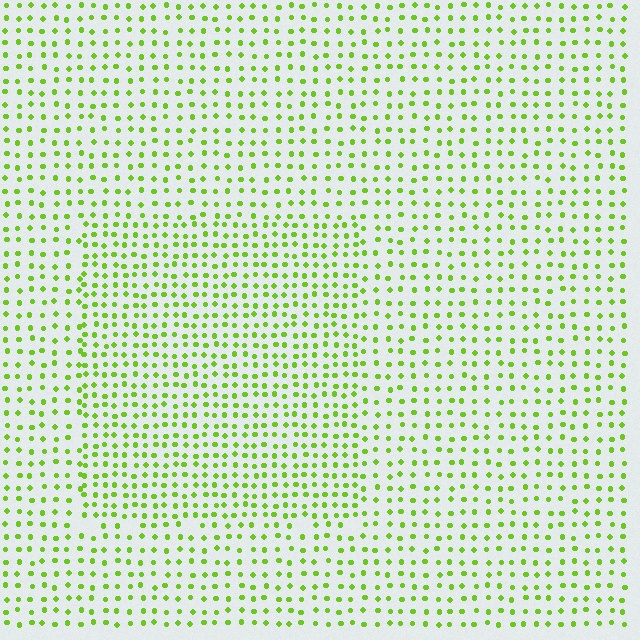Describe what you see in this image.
The image contains small lime elements arranged at two different densities. A rectangle-shaped region is visible where the elements are more densely packed than the surrounding area.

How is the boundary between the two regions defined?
The boundary is defined by a change in element density (approximately 1.5x ratio). All elements are the same color, size, and shape.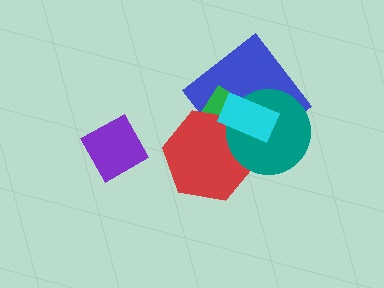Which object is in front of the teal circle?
The cyan rectangle is in front of the teal circle.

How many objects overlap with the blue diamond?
4 objects overlap with the blue diamond.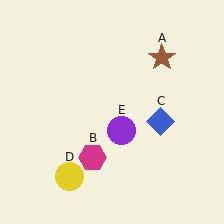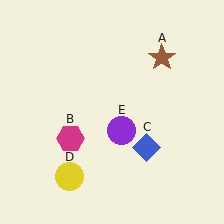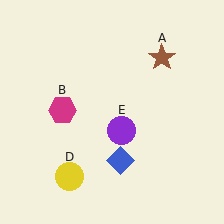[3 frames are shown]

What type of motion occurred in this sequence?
The magenta hexagon (object B), blue diamond (object C) rotated clockwise around the center of the scene.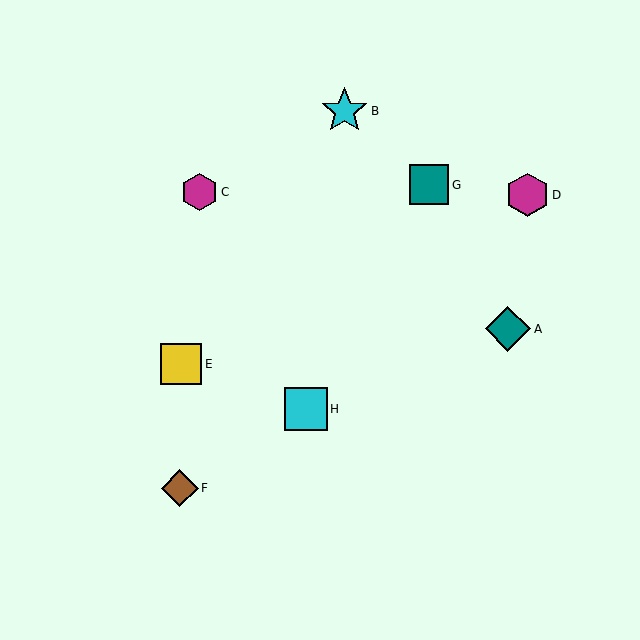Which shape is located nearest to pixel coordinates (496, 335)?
The teal diamond (labeled A) at (508, 329) is nearest to that location.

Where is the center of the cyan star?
The center of the cyan star is at (344, 111).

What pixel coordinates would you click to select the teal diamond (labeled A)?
Click at (508, 329) to select the teal diamond A.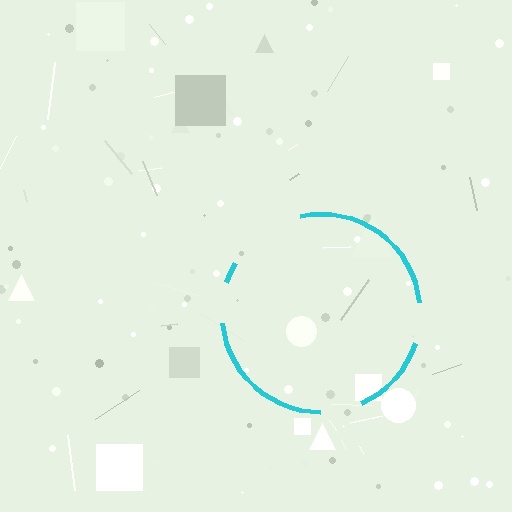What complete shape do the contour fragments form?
The contour fragments form a circle.